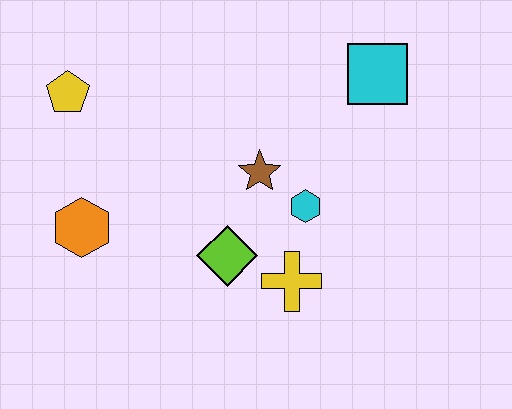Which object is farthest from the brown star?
The yellow pentagon is farthest from the brown star.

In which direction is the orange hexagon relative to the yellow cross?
The orange hexagon is to the left of the yellow cross.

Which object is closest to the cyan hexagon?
The brown star is closest to the cyan hexagon.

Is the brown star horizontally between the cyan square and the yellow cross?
No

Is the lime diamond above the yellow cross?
Yes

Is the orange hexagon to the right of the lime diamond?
No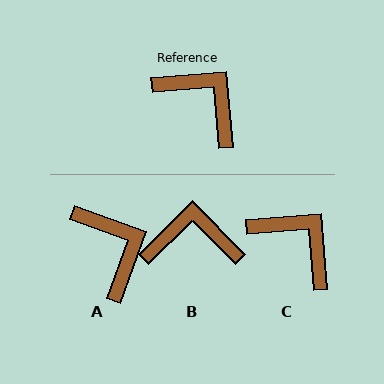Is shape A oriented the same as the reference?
No, it is off by about 25 degrees.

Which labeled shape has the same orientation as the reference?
C.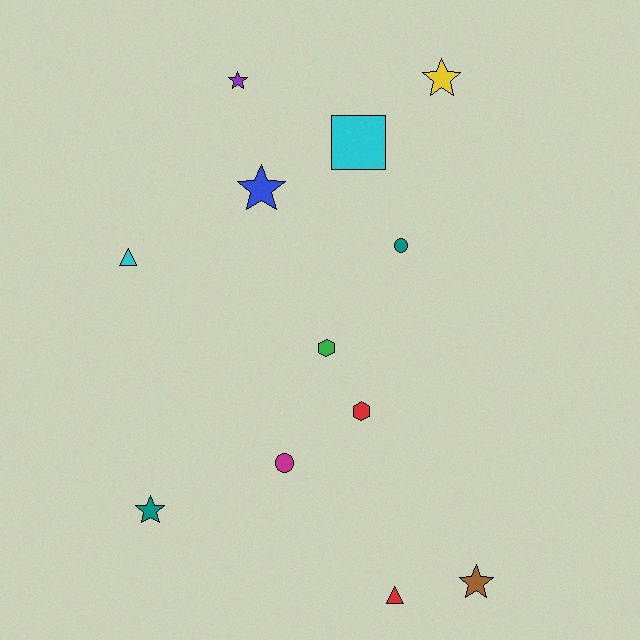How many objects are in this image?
There are 12 objects.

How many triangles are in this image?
There are 2 triangles.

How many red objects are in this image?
There are 2 red objects.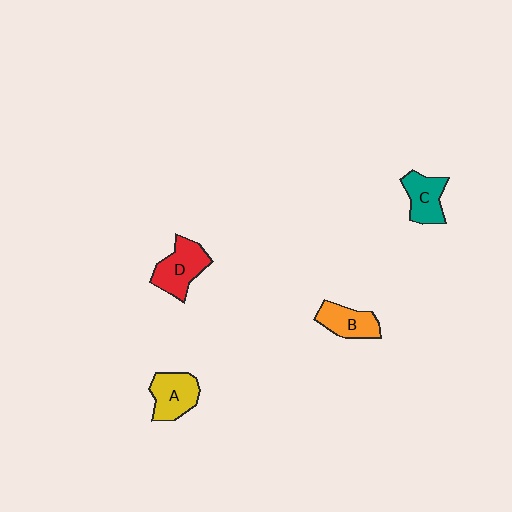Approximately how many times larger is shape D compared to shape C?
Approximately 1.2 times.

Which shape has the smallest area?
Shape B (orange).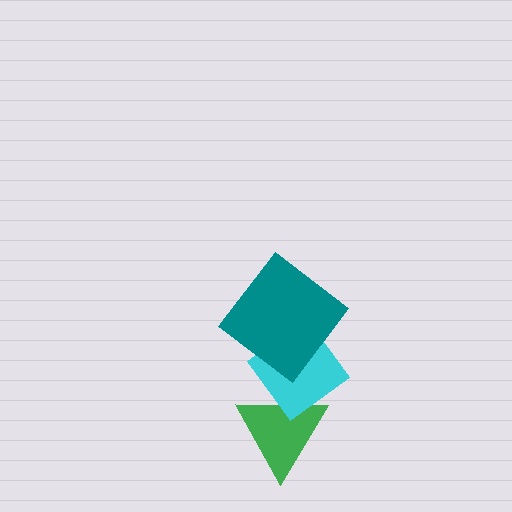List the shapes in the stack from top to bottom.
From top to bottom: the teal diamond, the cyan diamond, the green triangle.